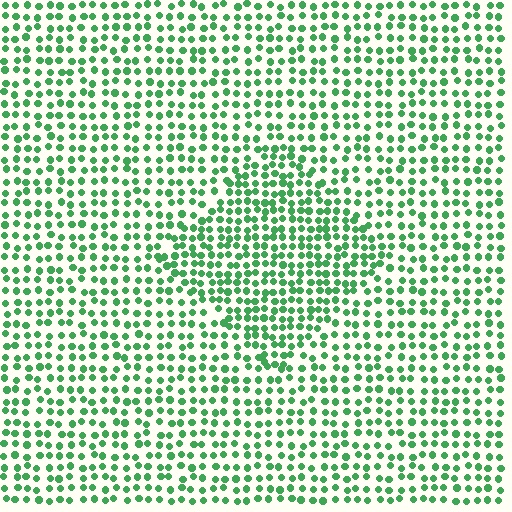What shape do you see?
I see a diamond.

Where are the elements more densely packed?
The elements are more densely packed inside the diamond boundary.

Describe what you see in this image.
The image contains small green elements arranged at two different densities. A diamond-shaped region is visible where the elements are more densely packed than the surrounding area.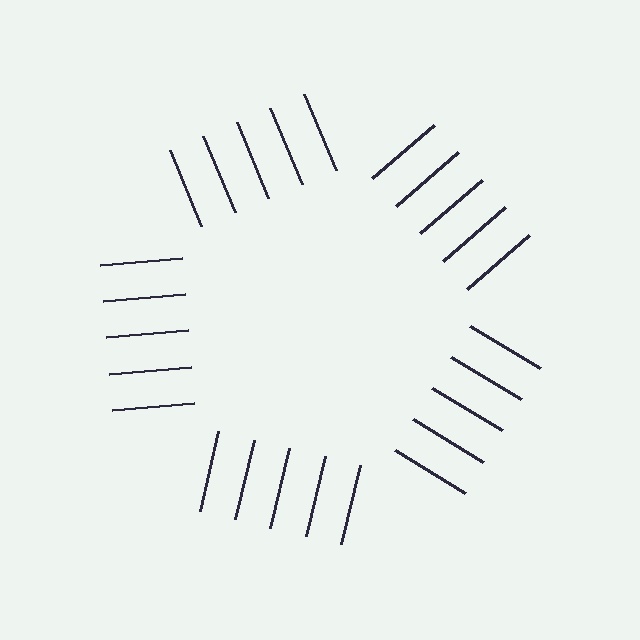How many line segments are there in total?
25 — 5 along each of the 5 edges.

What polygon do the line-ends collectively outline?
An illusory pentagon — the line segments terminate on its edges but no continuous stroke is drawn.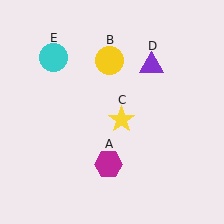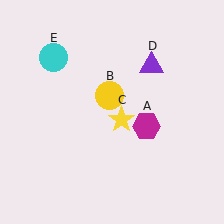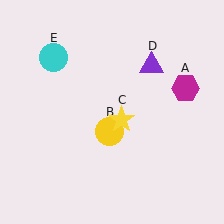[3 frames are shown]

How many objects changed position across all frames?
2 objects changed position: magenta hexagon (object A), yellow circle (object B).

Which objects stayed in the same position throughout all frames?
Yellow star (object C) and purple triangle (object D) and cyan circle (object E) remained stationary.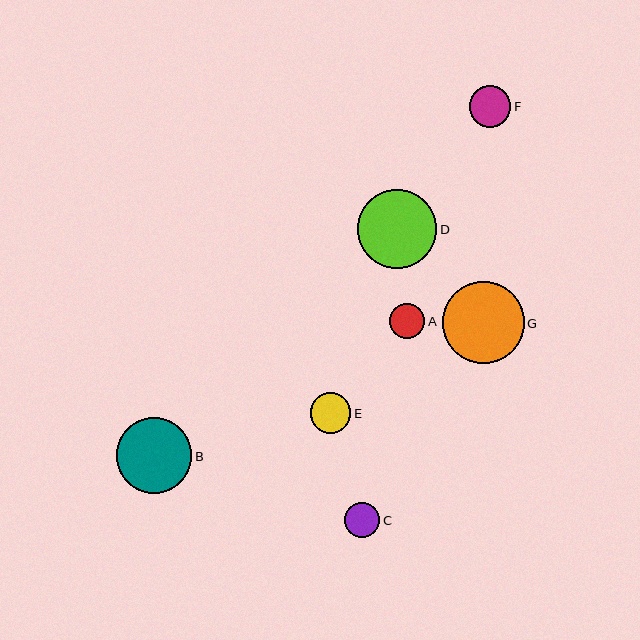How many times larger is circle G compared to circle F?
Circle G is approximately 2.0 times the size of circle F.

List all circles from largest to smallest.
From largest to smallest: G, D, B, F, E, C, A.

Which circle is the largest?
Circle G is the largest with a size of approximately 82 pixels.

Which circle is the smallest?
Circle A is the smallest with a size of approximately 35 pixels.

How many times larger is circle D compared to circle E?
Circle D is approximately 1.9 times the size of circle E.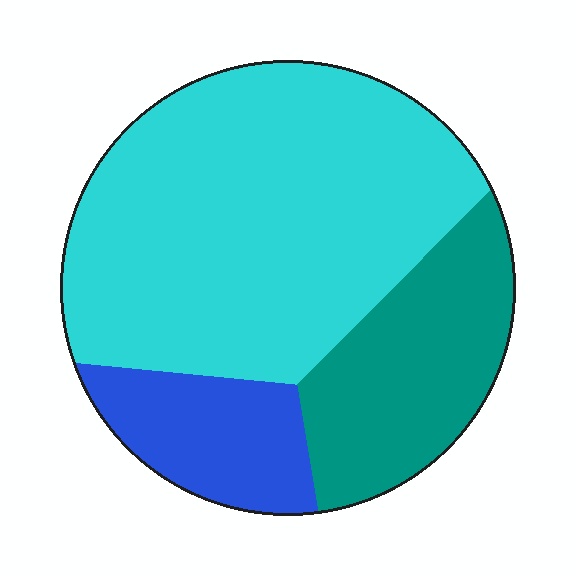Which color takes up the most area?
Cyan, at roughly 60%.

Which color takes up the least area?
Blue, at roughly 15%.